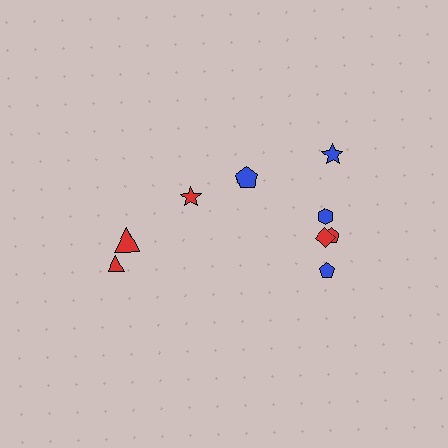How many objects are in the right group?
There are 6 objects.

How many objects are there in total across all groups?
There are 9 objects.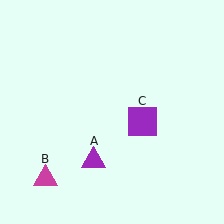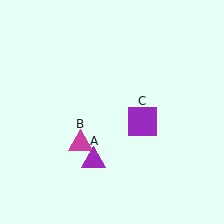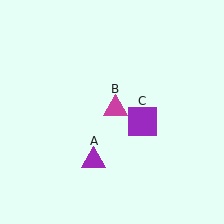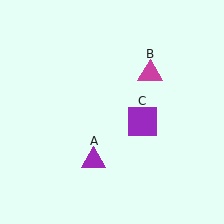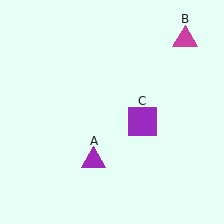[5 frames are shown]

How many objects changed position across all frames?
1 object changed position: magenta triangle (object B).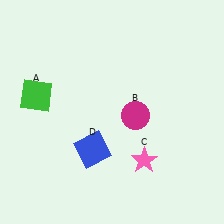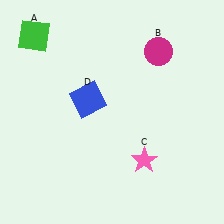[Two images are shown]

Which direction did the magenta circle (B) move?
The magenta circle (B) moved up.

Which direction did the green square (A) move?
The green square (A) moved up.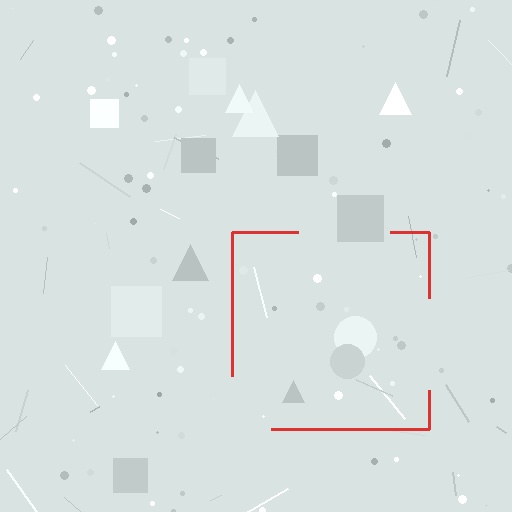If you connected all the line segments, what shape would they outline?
They would outline a square.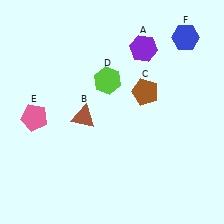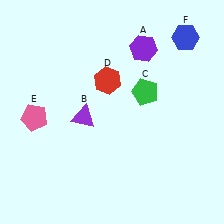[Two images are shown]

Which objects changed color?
B changed from brown to purple. C changed from brown to green. D changed from lime to red.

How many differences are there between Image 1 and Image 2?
There are 3 differences between the two images.